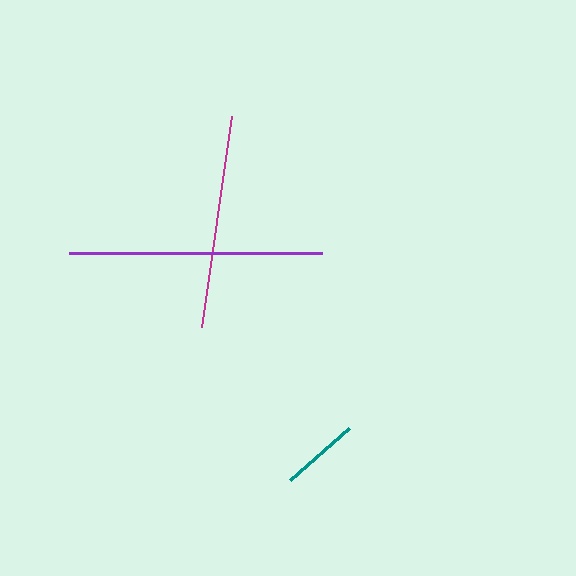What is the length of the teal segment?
The teal segment is approximately 78 pixels long.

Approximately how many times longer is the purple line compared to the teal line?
The purple line is approximately 3.3 times the length of the teal line.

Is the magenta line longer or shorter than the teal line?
The magenta line is longer than the teal line.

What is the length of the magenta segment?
The magenta segment is approximately 213 pixels long.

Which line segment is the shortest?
The teal line is the shortest at approximately 78 pixels.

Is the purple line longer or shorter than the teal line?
The purple line is longer than the teal line.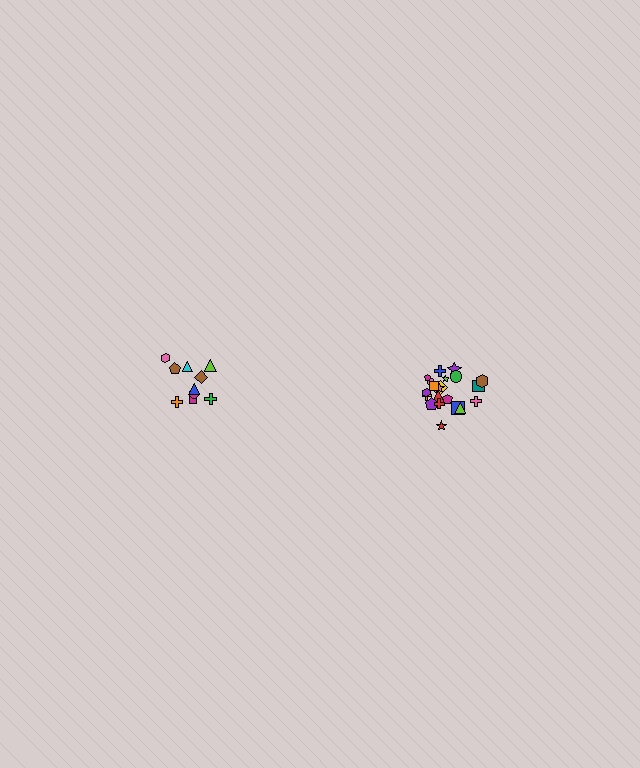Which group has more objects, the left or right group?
The right group.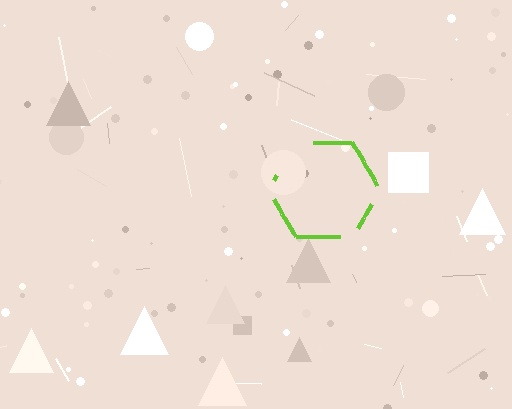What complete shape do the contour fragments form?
The contour fragments form a hexagon.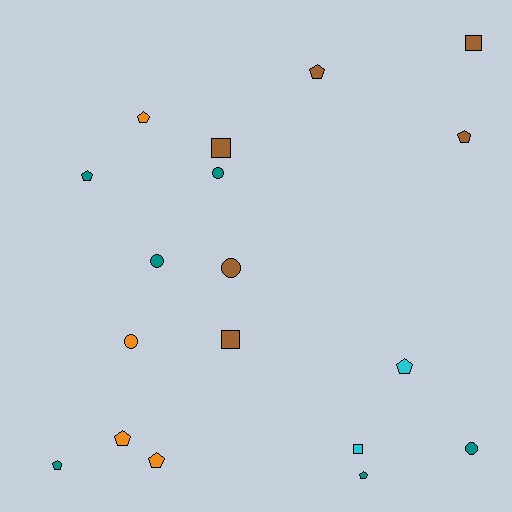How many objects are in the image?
There are 18 objects.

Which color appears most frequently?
Brown, with 6 objects.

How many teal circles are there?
There are 3 teal circles.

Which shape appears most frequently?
Pentagon, with 9 objects.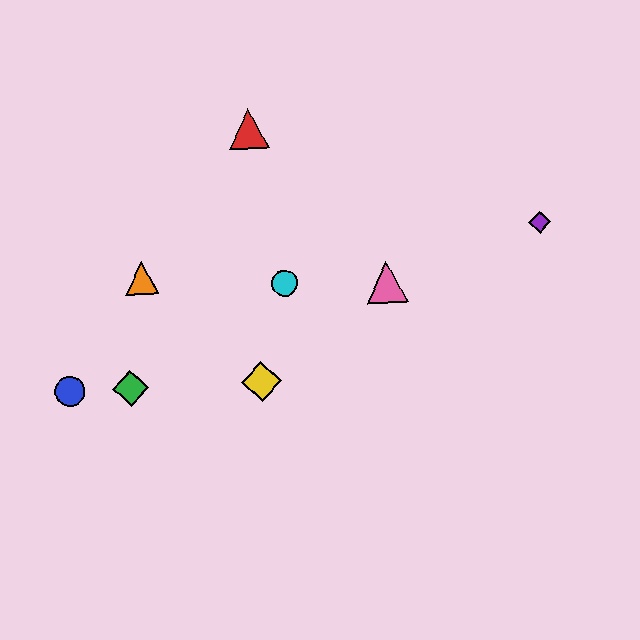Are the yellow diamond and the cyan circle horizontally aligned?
No, the yellow diamond is at y≈382 and the cyan circle is at y≈283.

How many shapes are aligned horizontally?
3 shapes (the blue circle, the green diamond, the yellow diamond) are aligned horizontally.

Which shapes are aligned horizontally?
The blue circle, the green diamond, the yellow diamond are aligned horizontally.